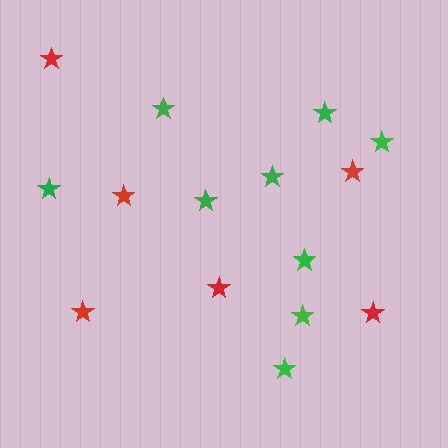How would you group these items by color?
There are 2 groups: one group of red stars (6) and one group of green stars (9).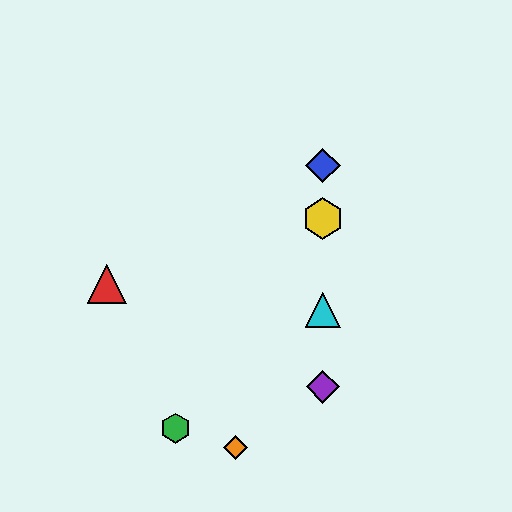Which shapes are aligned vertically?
The blue diamond, the yellow hexagon, the purple diamond, the cyan triangle are aligned vertically.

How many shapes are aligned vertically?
4 shapes (the blue diamond, the yellow hexagon, the purple diamond, the cyan triangle) are aligned vertically.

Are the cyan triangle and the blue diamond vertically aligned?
Yes, both are at x≈323.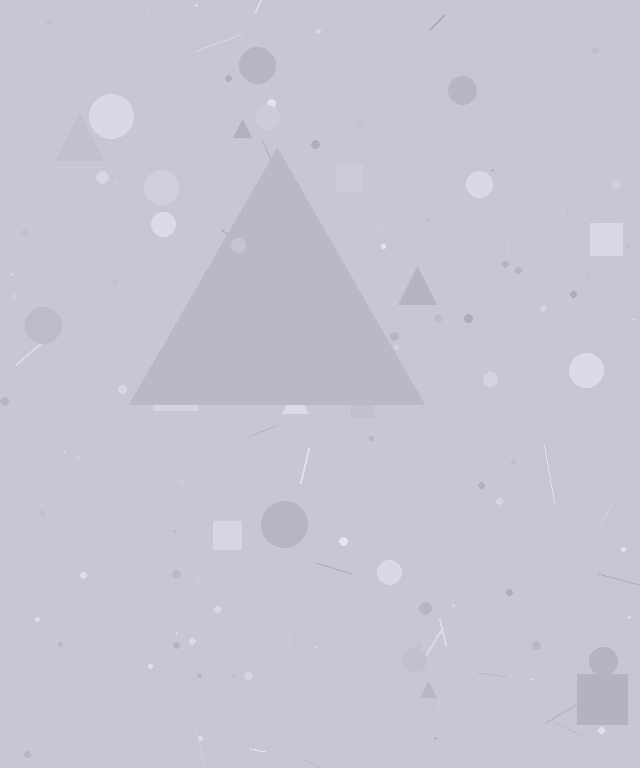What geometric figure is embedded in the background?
A triangle is embedded in the background.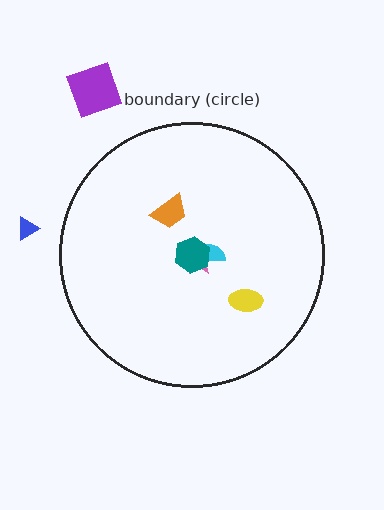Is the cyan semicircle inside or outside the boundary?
Inside.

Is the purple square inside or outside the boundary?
Outside.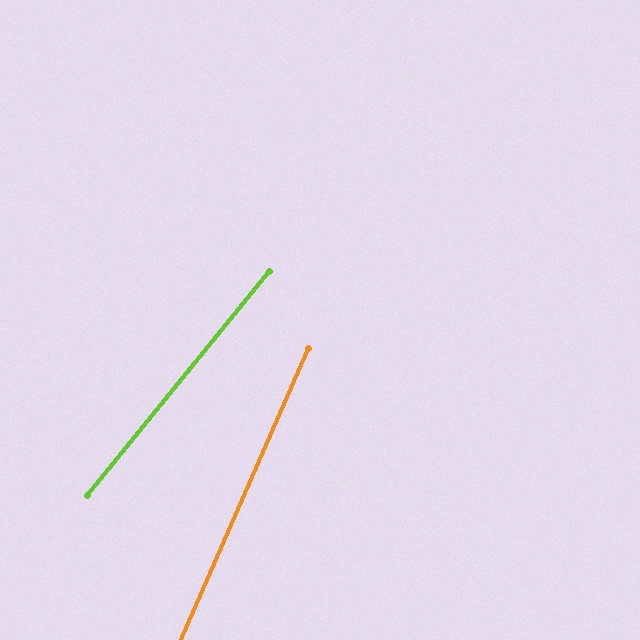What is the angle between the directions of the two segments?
Approximately 15 degrees.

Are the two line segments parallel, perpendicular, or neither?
Neither parallel nor perpendicular — they differ by about 15°.